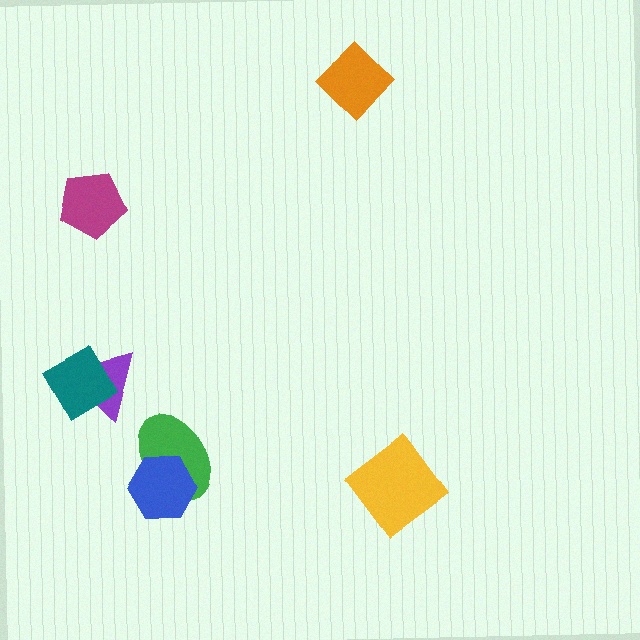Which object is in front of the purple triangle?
The teal diamond is in front of the purple triangle.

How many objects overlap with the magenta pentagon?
0 objects overlap with the magenta pentagon.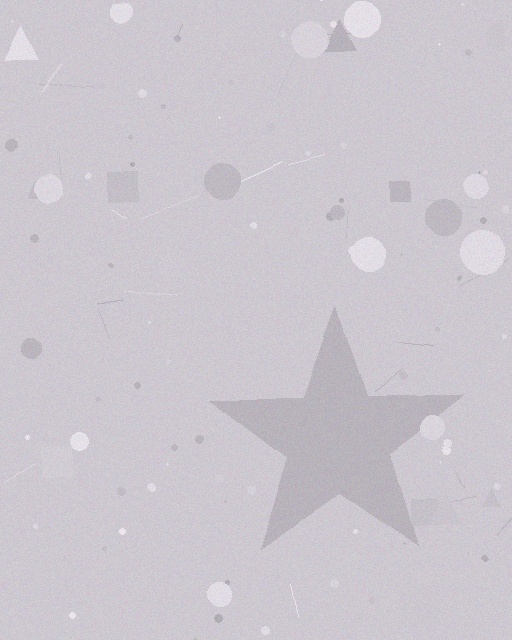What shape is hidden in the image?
A star is hidden in the image.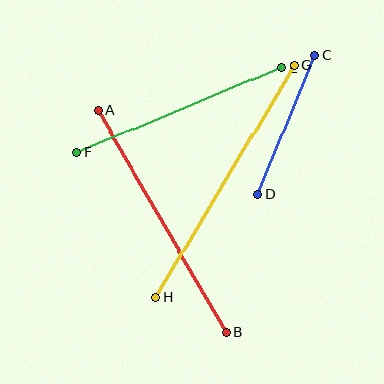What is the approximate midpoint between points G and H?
The midpoint is at approximately (225, 181) pixels.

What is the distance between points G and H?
The distance is approximately 270 pixels.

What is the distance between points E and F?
The distance is approximately 222 pixels.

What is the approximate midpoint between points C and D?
The midpoint is at approximately (286, 125) pixels.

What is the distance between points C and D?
The distance is approximately 150 pixels.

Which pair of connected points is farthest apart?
Points G and H are farthest apart.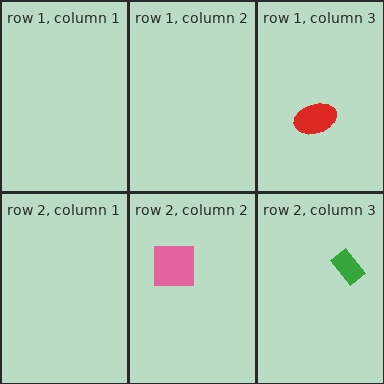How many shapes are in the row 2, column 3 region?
1.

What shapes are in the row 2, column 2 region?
The pink square.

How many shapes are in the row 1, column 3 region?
1.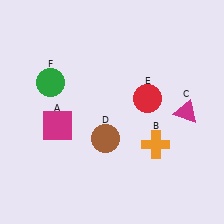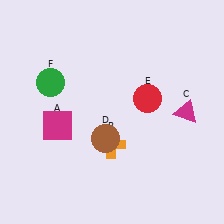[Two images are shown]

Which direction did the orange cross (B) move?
The orange cross (B) moved left.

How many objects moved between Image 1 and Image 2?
1 object moved between the two images.